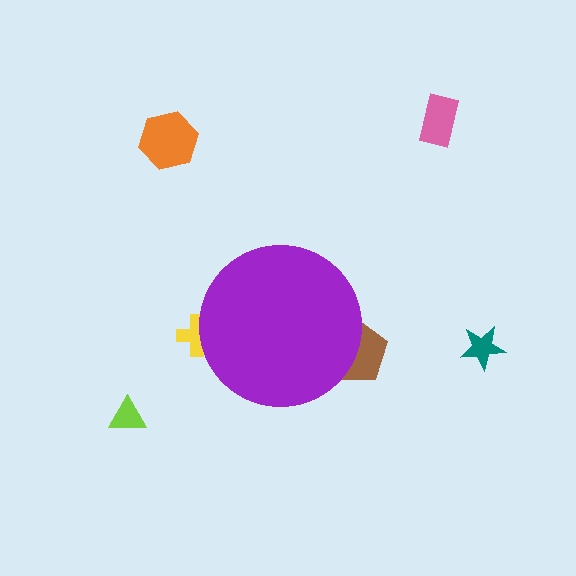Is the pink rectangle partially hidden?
No, the pink rectangle is fully visible.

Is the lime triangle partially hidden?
No, the lime triangle is fully visible.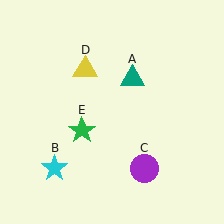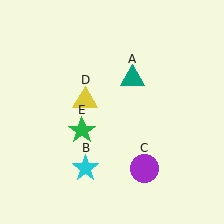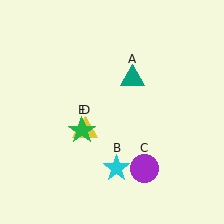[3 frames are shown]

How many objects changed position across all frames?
2 objects changed position: cyan star (object B), yellow triangle (object D).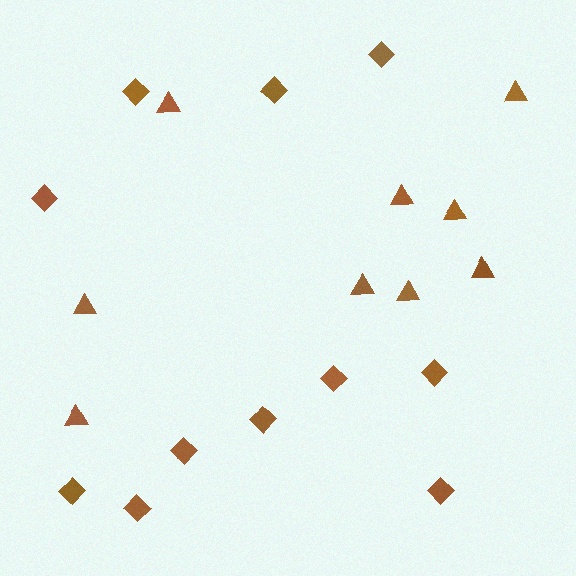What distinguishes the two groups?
There are 2 groups: one group of diamonds (11) and one group of triangles (9).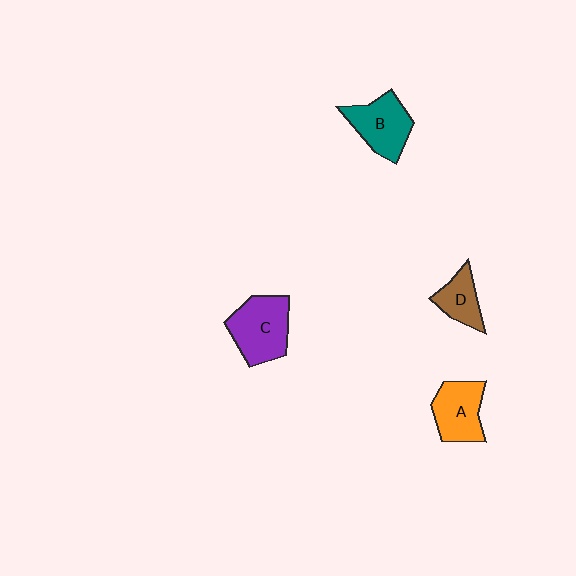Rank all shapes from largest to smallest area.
From largest to smallest: C (purple), B (teal), A (orange), D (brown).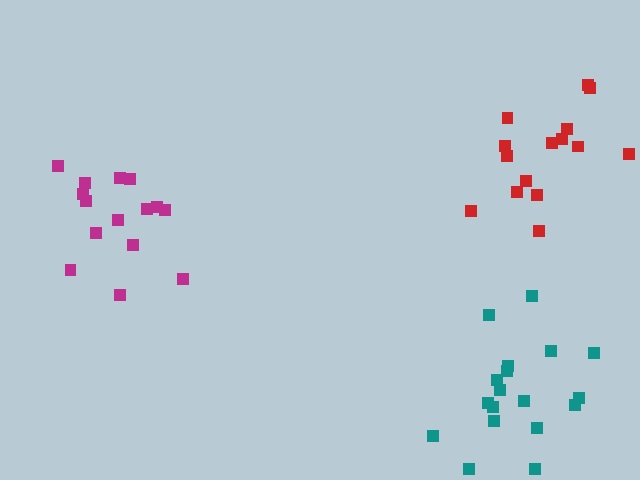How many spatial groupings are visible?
There are 3 spatial groupings.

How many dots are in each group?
Group 1: 15 dots, Group 2: 18 dots, Group 3: 15 dots (48 total).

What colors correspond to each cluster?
The clusters are colored: magenta, teal, red.